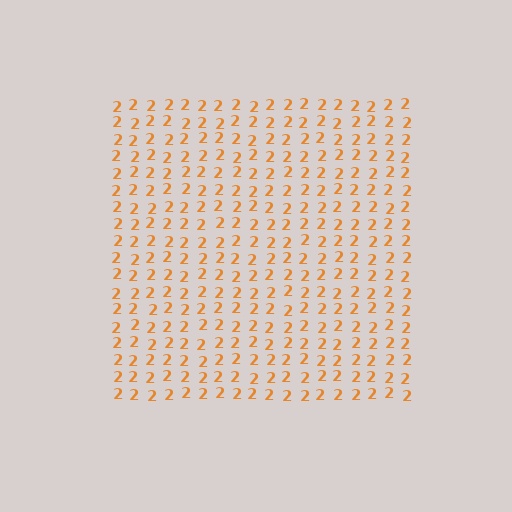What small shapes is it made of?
It is made of small digit 2's.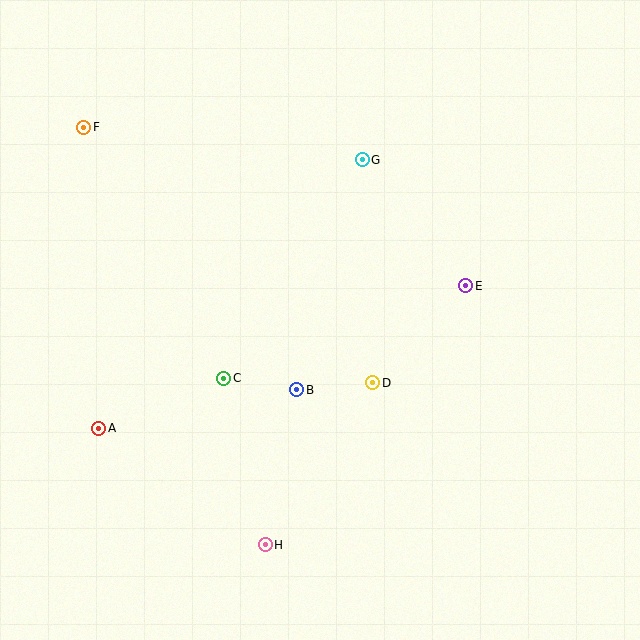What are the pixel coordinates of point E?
Point E is at (466, 286).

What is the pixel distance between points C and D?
The distance between C and D is 149 pixels.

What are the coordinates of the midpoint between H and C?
The midpoint between H and C is at (244, 462).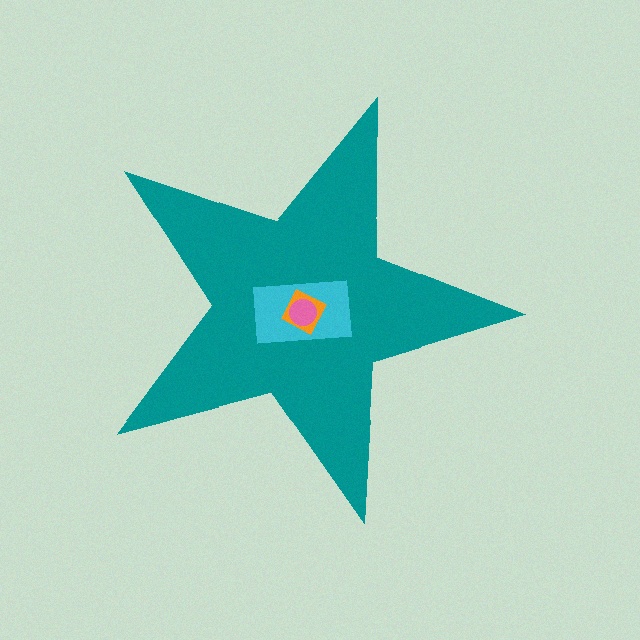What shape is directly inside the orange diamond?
The pink circle.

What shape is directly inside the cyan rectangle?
The orange diamond.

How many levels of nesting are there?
4.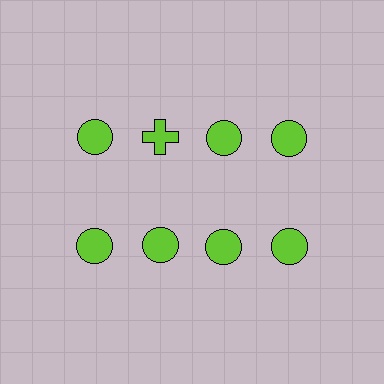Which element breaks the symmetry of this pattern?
The lime cross in the top row, second from left column breaks the symmetry. All other shapes are lime circles.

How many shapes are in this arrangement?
There are 8 shapes arranged in a grid pattern.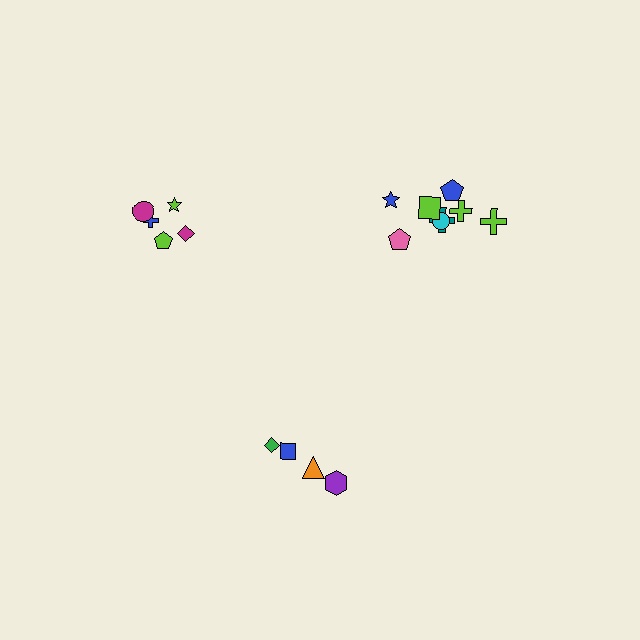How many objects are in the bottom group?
There are 4 objects.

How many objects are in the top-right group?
There are 8 objects.